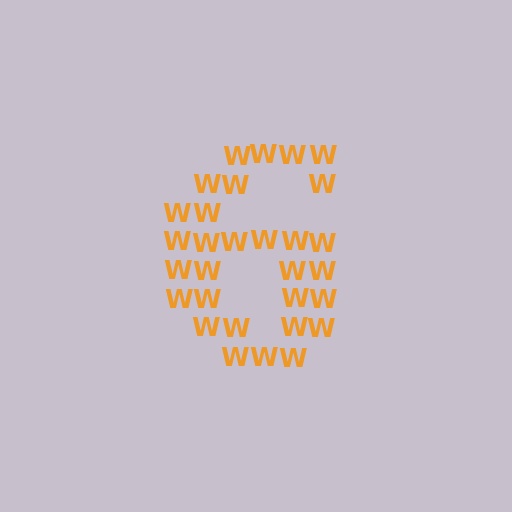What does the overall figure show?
The overall figure shows the digit 6.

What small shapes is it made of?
It is made of small letter W's.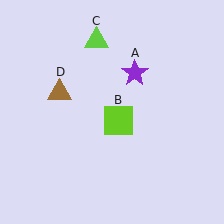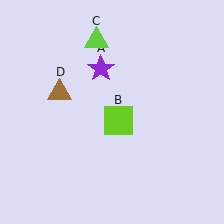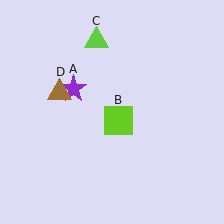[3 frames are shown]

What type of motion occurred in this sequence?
The purple star (object A) rotated counterclockwise around the center of the scene.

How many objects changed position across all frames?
1 object changed position: purple star (object A).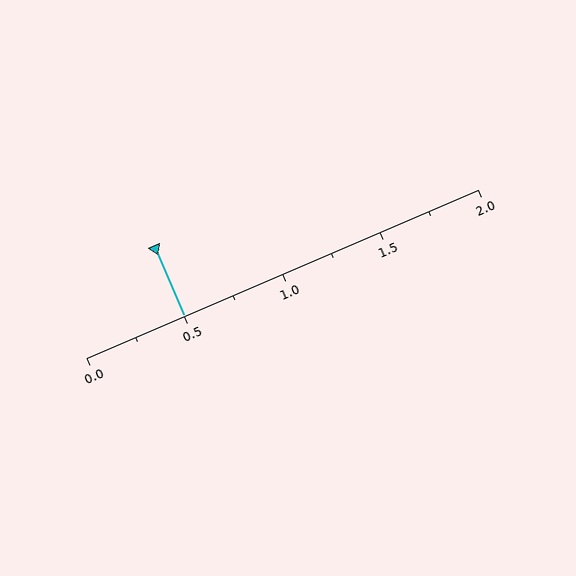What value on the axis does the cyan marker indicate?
The marker indicates approximately 0.5.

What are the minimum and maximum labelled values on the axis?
The axis runs from 0.0 to 2.0.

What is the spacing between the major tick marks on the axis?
The major ticks are spaced 0.5 apart.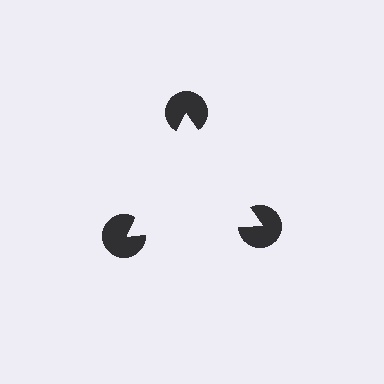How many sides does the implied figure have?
3 sides.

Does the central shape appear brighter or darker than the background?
It typically appears slightly brighter than the background, even though no actual brightness change is drawn.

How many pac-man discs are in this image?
There are 3 — one at each vertex of the illusory triangle.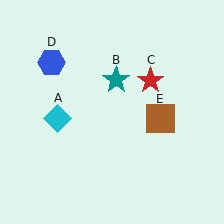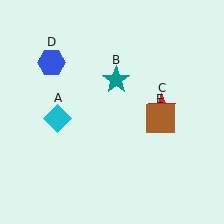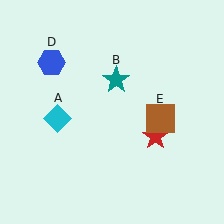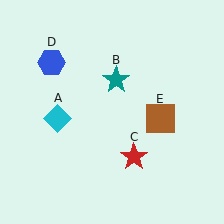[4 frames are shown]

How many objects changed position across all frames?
1 object changed position: red star (object C).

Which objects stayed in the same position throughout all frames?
Cyan diamond (object A) and teal star (object B) and blue hexagon (object D) and brown square (object E) remained stationary.